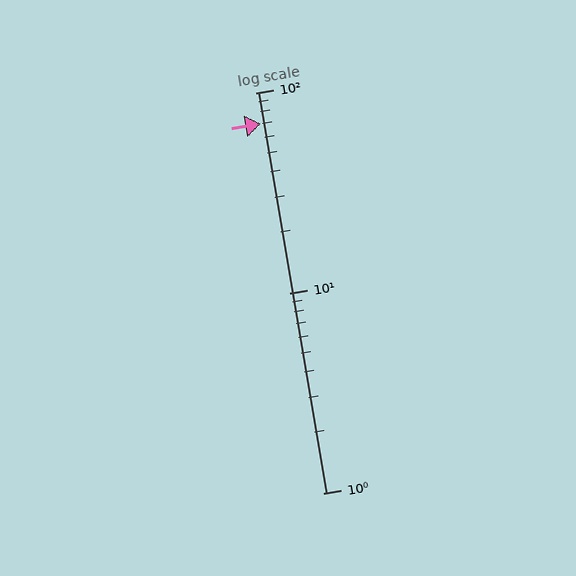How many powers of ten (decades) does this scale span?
The scale spans 2 decades, from 1 to 100.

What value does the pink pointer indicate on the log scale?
The pointer indicates approximately 70.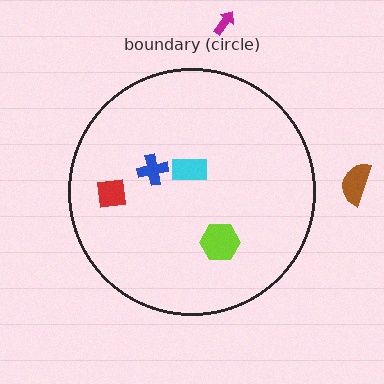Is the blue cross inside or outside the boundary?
Inside.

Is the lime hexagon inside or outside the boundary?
Inside.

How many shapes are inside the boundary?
4 inside, 2 outside.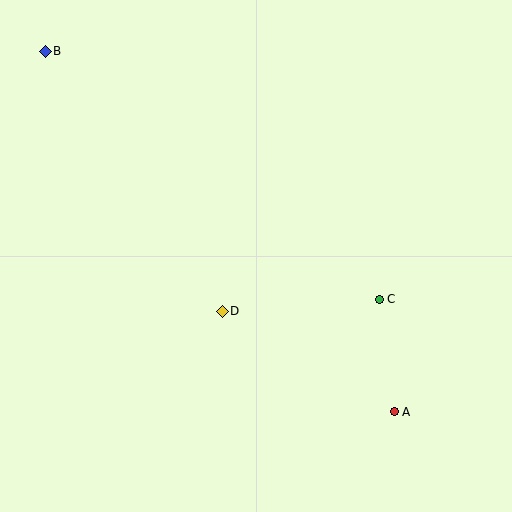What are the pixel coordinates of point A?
Point A is at (394, 412).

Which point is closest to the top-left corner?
Point B is closest to the top-left corner.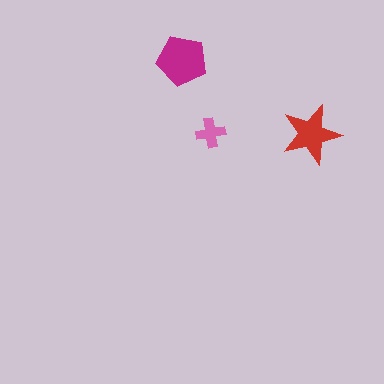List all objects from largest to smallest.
The magenta pentagon, the red star, the pink cross.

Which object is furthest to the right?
The red star is rightmost.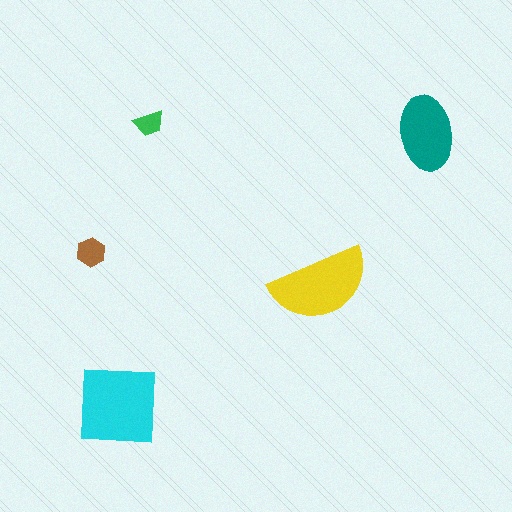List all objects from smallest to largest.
The green trapezoid, the brown hexagon, the teal ellipse, the yellow semicircle, the cyan square.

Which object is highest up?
The green trapezoid is topmost.